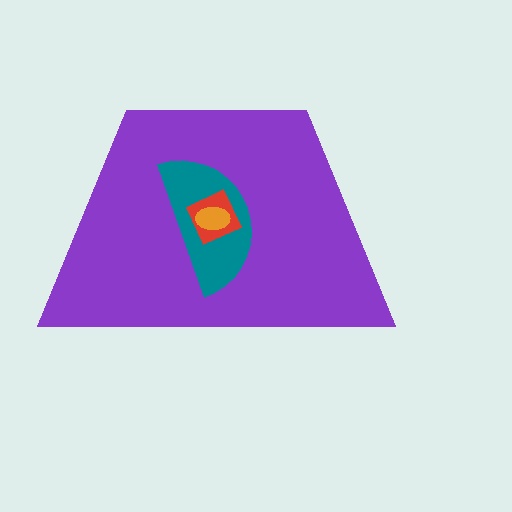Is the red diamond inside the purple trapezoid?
Yes.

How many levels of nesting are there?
4.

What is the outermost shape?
The purple trapezoid.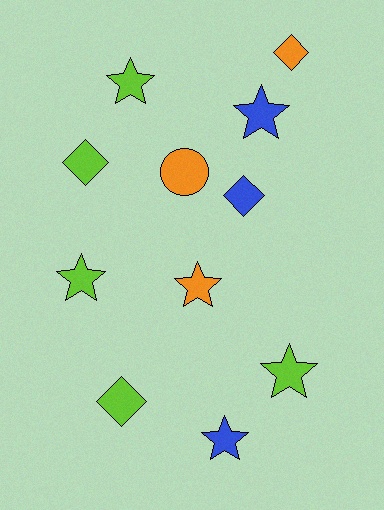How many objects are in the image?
There are 11 objects.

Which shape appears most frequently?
Star, with 6 objects.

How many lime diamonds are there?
There are 2 lime diamonds.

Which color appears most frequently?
Lime, with 5 objects.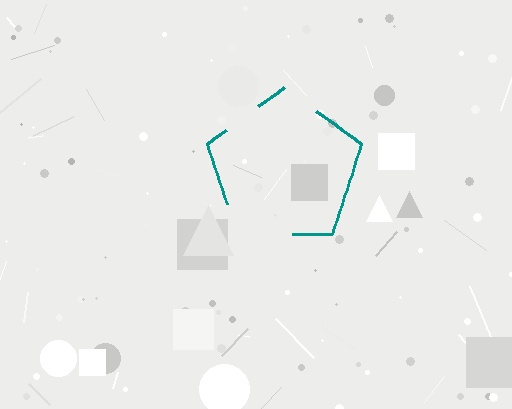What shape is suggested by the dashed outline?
The dashed outline suggests a pentagon.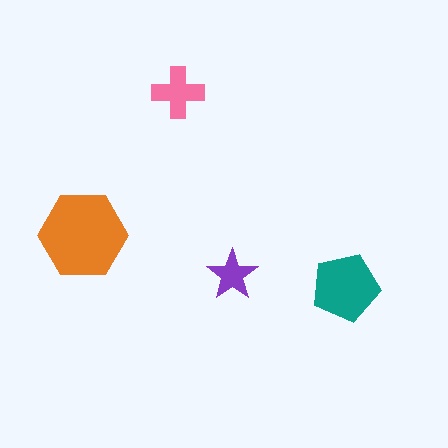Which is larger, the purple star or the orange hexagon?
The orange hexagon.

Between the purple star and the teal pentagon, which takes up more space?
The teal pentagon.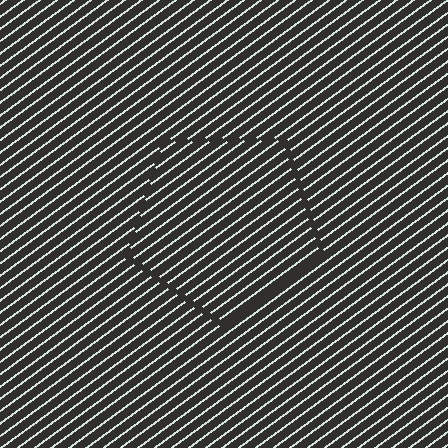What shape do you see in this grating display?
An illusory pentagon. The interior of the shape contains the same grating, shifted by half a period — the contour is defined by the phase discontinuity where line-ends from the inner and outer gratings abut.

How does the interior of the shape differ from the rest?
The interior of the shape contains the same grating, shifted by half a period — the contour is defined by the phase discontinuity where line-ends from the inner and outer gratings abut.